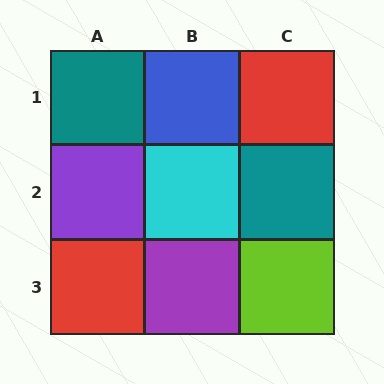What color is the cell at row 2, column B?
Cyan.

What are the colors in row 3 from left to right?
Red, purple, lime.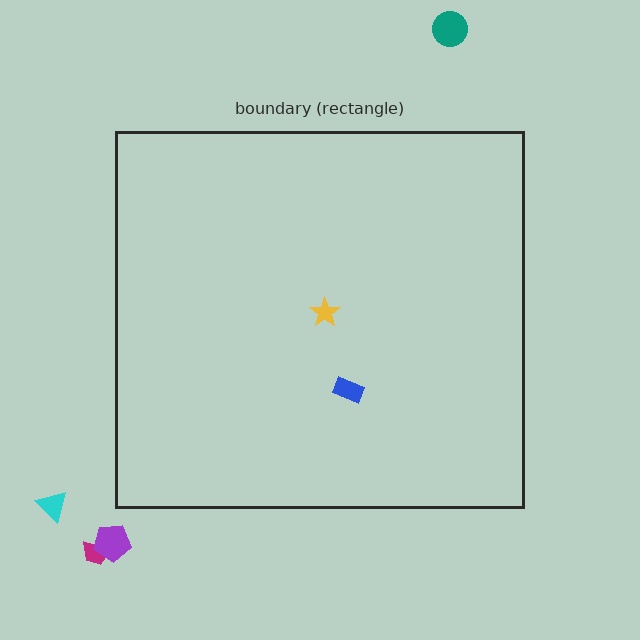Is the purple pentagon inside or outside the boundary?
Outside.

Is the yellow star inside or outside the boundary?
Inside.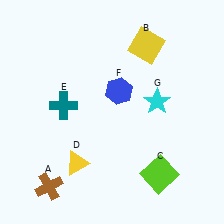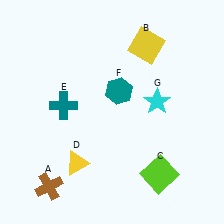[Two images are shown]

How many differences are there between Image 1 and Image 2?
There is 1 difference between the two images.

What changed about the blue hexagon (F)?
In Image 1, F is blue. In Image 2, it changed to teal.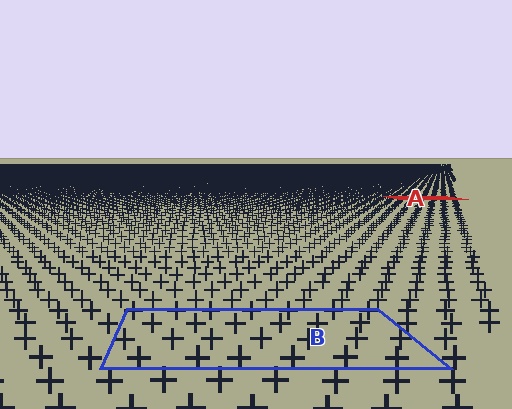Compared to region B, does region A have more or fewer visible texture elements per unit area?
Region A has more texture elements per unit area — they are packed more densely because it is farther away.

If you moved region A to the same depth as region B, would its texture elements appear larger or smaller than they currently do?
They would appear larger. At a closer depth, the same texture elements are projected at a bigger on-screen size.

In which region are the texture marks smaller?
The texture marks are smaller in region A, because it is farther away.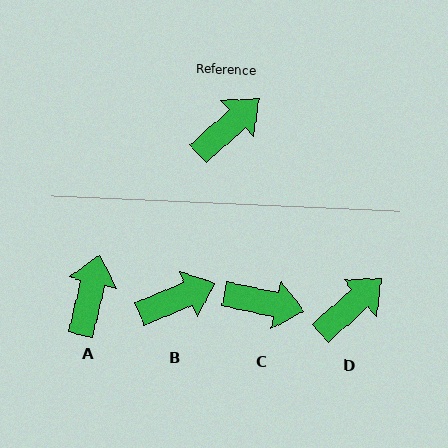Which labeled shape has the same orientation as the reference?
D.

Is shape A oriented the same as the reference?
No, it is off by about 35 degrees.